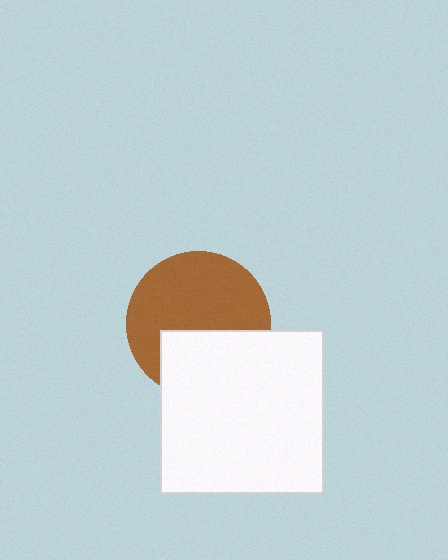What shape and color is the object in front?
The object in front is a white square.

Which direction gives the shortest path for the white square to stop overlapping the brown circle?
Moving down gives the shortest separation.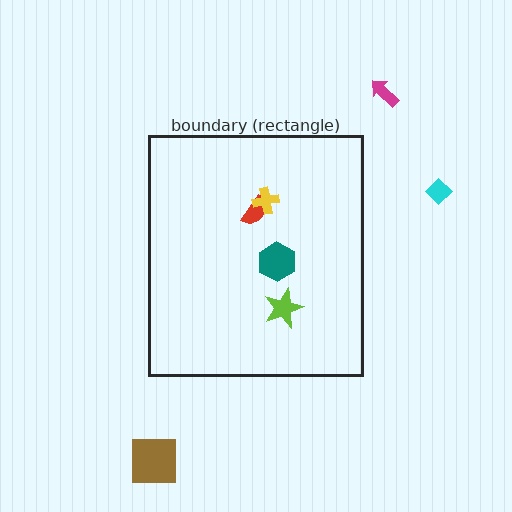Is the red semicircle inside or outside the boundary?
Inside.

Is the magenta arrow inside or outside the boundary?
Outside.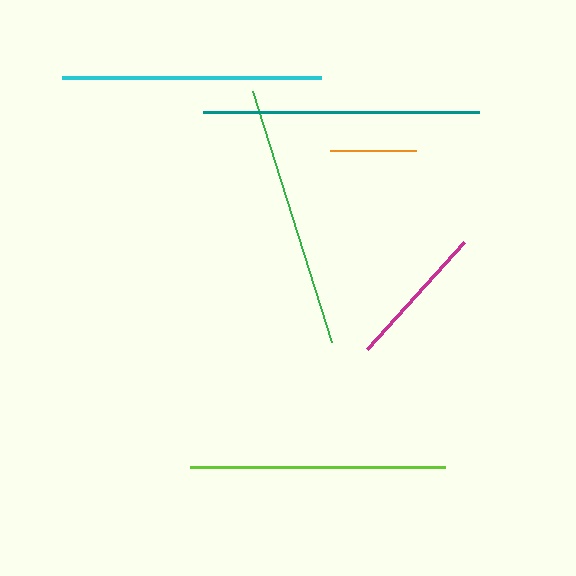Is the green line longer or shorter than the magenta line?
The green line is longer than the magenta line.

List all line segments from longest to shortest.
From longest to shortest: teal, green, cyan, lime, magenta, orange.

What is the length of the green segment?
The green segment is approximately 263 pixels long.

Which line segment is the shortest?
The orange line is the shortest at approximately 85 pixels.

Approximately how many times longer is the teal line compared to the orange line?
The teal line is approximately 3.2 times the length of the orange line.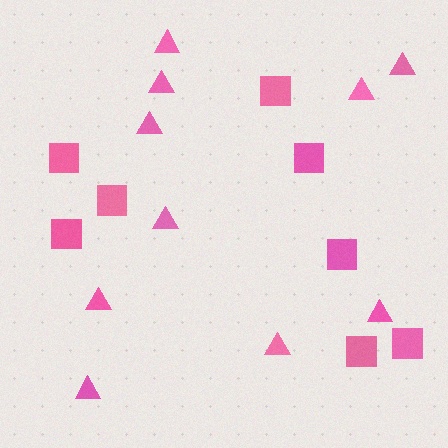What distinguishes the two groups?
There are 2 groups: one group of squares (8) and one group of triangles (10).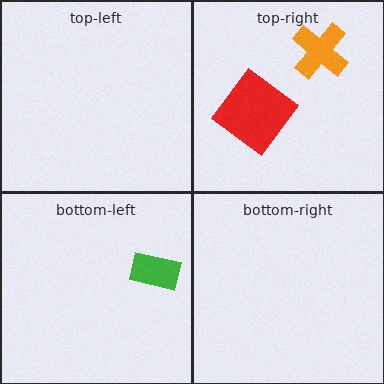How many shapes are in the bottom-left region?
1.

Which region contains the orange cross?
The top-right region.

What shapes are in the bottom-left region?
The green rectangle.